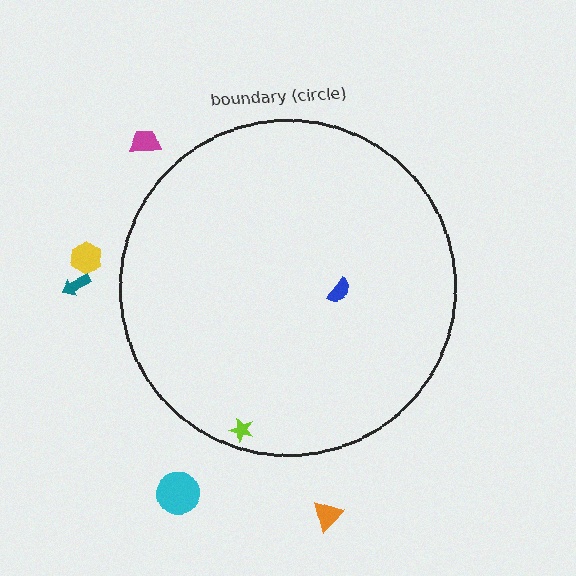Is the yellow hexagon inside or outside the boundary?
Outside.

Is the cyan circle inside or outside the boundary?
Outside.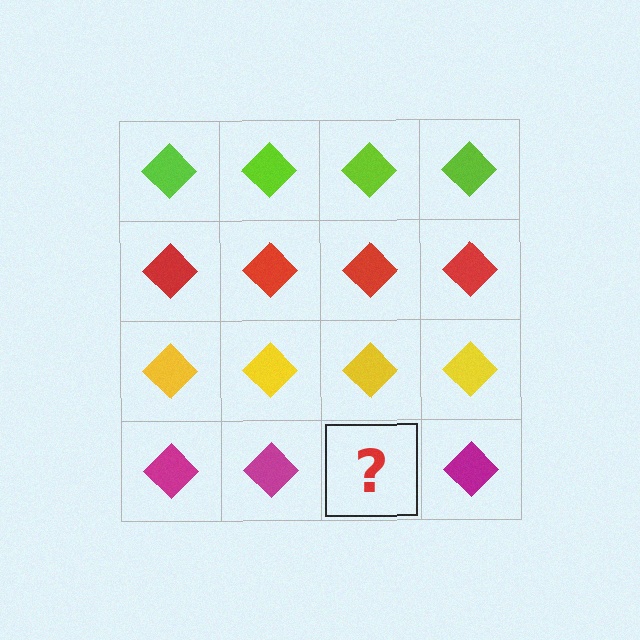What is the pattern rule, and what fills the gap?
The rule is that each row has a consistent color. The gap should be filled with a magenta diamond.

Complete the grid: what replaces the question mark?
The question mark should be replaced with a magenta diamond.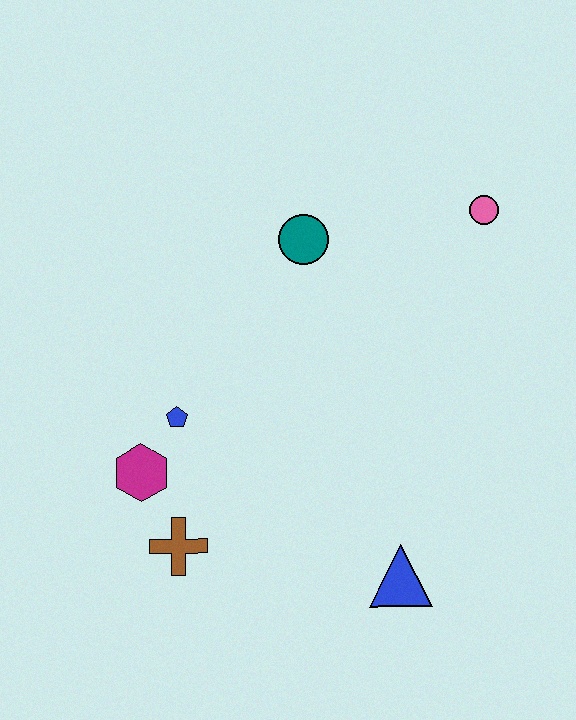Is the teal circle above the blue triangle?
Yes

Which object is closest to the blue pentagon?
The magenta hexagon is closest to the blue pentagon.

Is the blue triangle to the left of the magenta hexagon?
No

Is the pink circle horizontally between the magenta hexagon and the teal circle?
No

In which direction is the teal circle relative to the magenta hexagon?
The teal circle is above the magenta hexagon.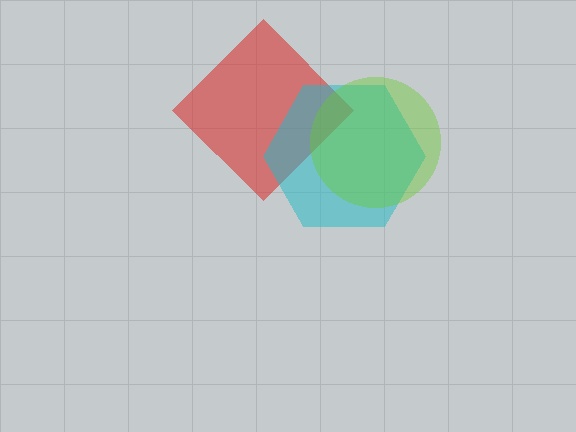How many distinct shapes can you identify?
There are 3 distinct shapes: a red diamond, a cyan hexagon, a lime circle.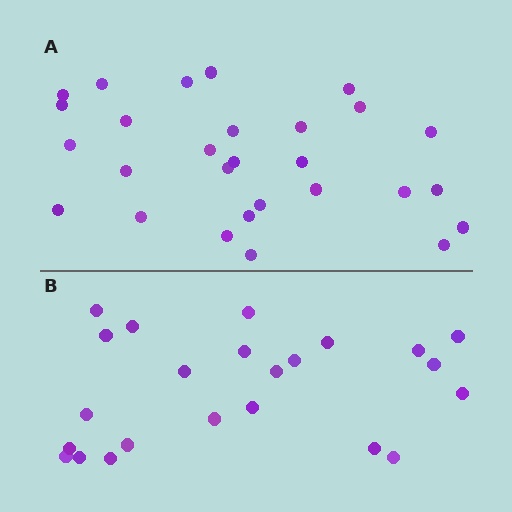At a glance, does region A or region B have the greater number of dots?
Region A (the top region) has more dots.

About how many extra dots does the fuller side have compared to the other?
Region A has about 5 more dots than region B.